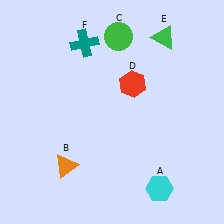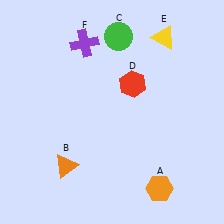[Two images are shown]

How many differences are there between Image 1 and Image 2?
There are 3 differences between the two images.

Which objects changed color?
A changed from cyan to orange. E changed from green to yellow. F changed from teal to purple.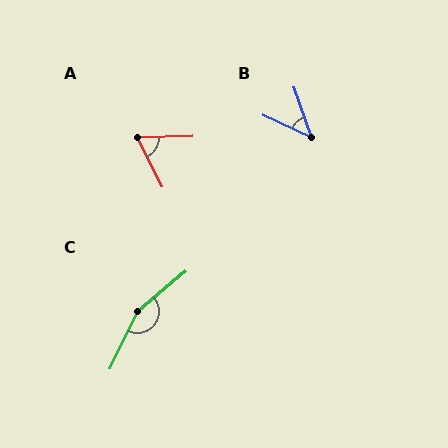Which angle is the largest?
C, at approximately 156 degrees.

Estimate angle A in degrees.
Approximately 65 degrees.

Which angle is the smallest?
B, at approximately 46 degrees.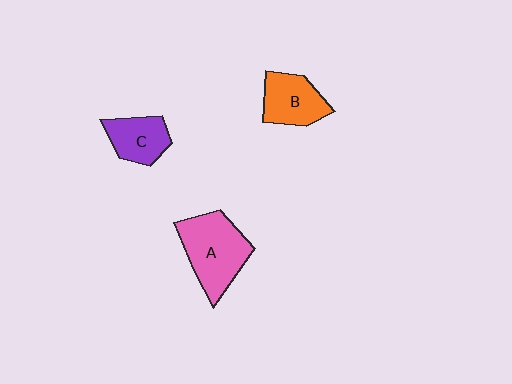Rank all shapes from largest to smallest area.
From largest to smallest: A (pink), B (orange), C (purple).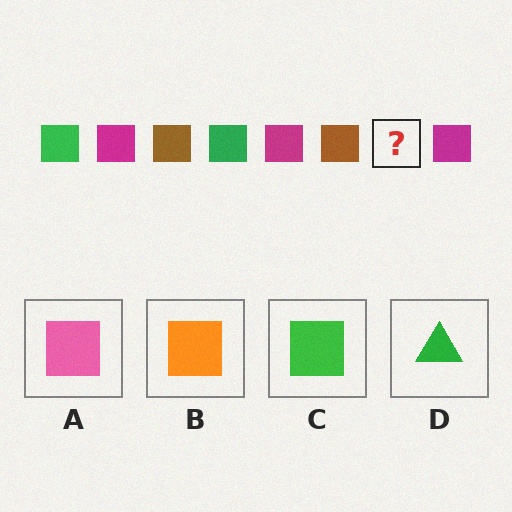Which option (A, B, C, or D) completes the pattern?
C.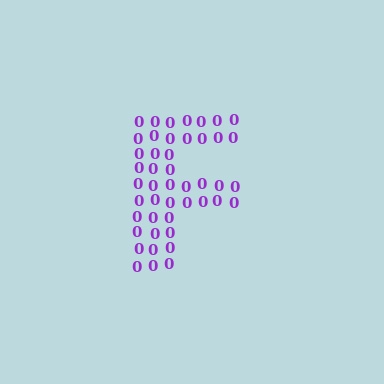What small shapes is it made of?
It is made of small digit 0's.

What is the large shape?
The large shape is the letter F.